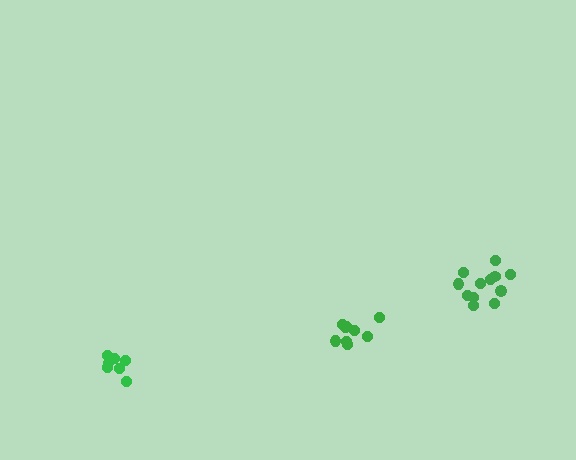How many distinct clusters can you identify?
There are 3 distinct clusters.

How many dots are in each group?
Group 1: 9 dots, Group 2: 12 dots, Group 3: 7 dots (28 total).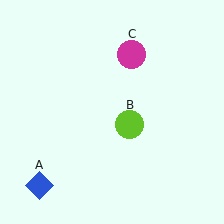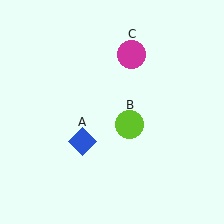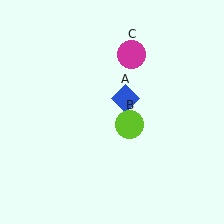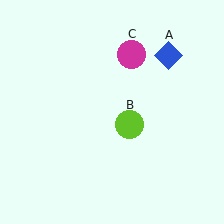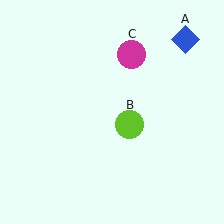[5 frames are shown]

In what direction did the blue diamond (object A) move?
The blue diamond (object A) moved up and to the right.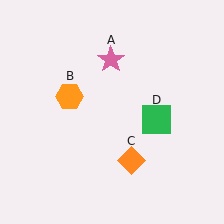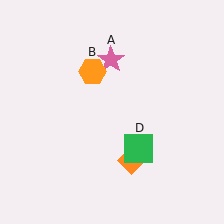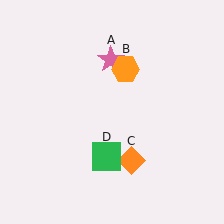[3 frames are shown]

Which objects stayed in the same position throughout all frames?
Pink star (object A) and orange diamond (object C) remained stationary.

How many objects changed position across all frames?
2 objects changed position: orange hexagon (object B), green square (object D).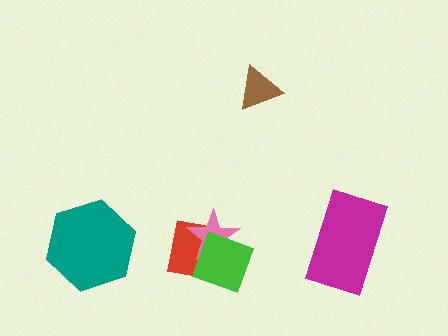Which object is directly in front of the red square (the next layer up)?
The pink star is directly in front of the red square.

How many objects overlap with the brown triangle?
0 objects overlap with the brown triangle.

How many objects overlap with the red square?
2 objects overlap with the red square.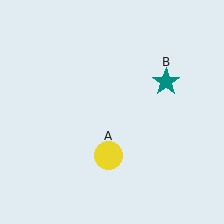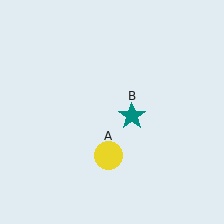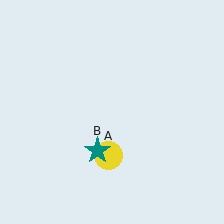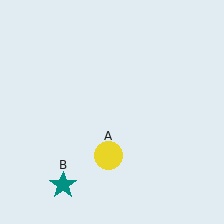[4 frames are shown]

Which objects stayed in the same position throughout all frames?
Yellow circle (object A) remained stationary.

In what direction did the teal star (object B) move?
The teal star (object B) moved down and to the left.